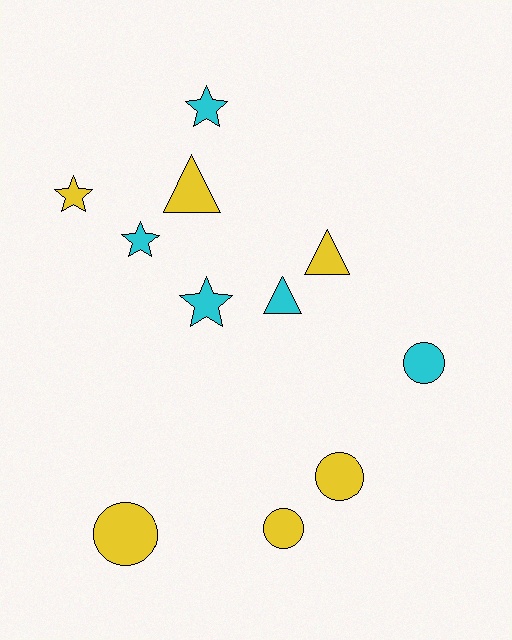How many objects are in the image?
There are 11 objects.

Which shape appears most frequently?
Circle, with 4 objects.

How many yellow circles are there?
There are 3 yellow circles.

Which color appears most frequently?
Yellow, with 6 objects.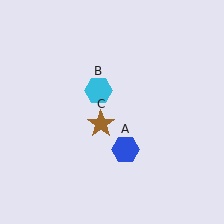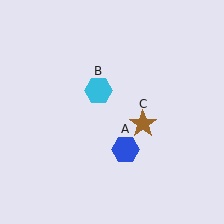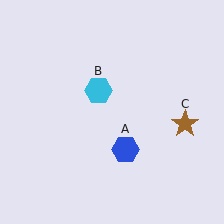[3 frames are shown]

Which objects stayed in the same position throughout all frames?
Blue hexagon (object A) and cyan hexagon (object B) remained stationary.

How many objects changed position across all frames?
1 object changed position: brown star (object C).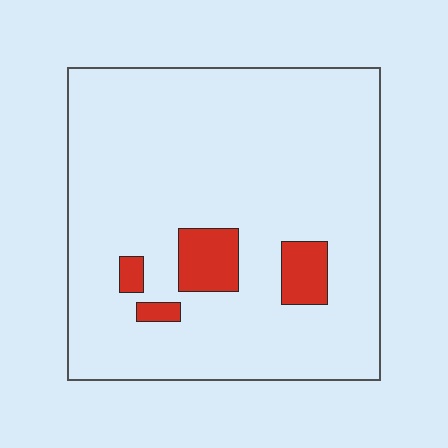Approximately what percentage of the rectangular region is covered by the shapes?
Approximately 10%.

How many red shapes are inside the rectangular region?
4.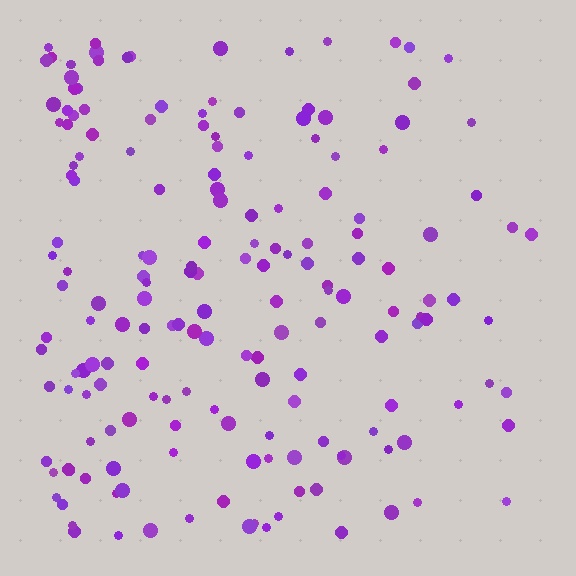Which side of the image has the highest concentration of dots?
The left.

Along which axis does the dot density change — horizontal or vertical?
Horizontal.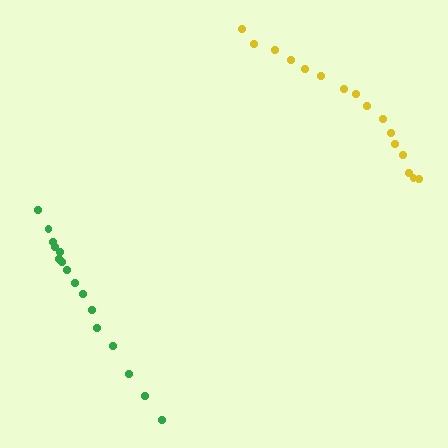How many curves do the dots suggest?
There are 2 distinct paths.